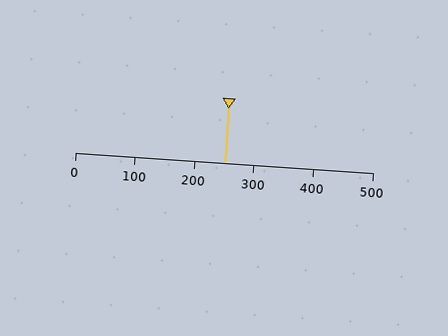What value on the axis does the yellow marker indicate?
The marker indicates approximately 250.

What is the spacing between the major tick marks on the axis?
The major ticks are spaced 100 apart.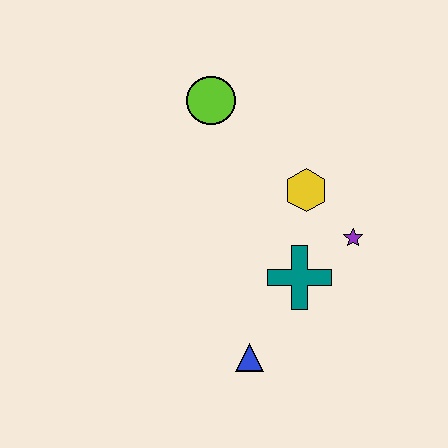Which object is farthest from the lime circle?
The blue triangle is farthest from the lime circle.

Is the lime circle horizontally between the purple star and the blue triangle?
No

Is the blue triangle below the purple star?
Yes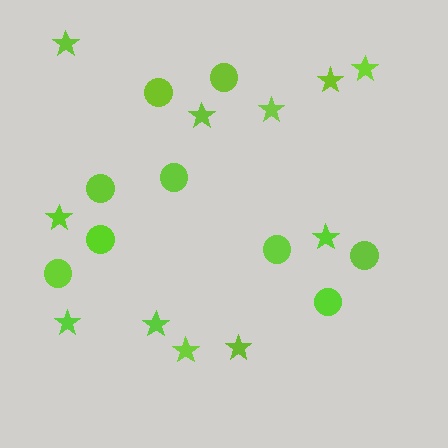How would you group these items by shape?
There are 2 groups: one group of circles (9) and one group of stars (11).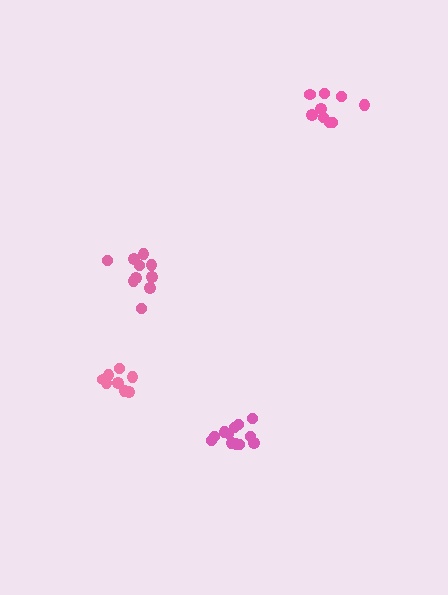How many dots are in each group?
Group 1: 9 dots, Group 2: 12 dots, Group 3: 8 dots, Group 4: 10 dots (39 total).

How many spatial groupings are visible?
There are 4 spatial groupings.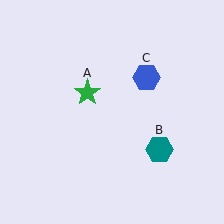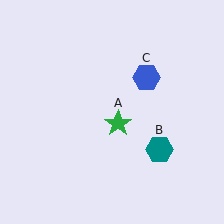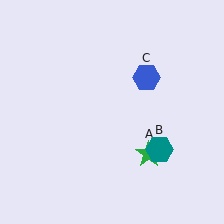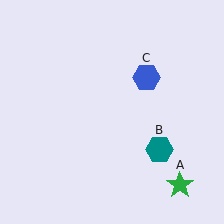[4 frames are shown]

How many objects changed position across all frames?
1 object changed position: green star (object A).